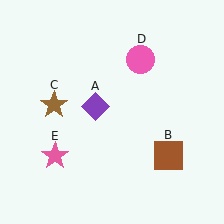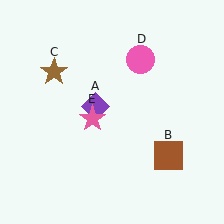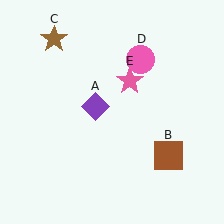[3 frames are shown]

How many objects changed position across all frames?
2 objects changed position: brown star (object C), pink star (object E).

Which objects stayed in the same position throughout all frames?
Purple diamond (object A) and brown square (object B) and pink circle (object D) remained stationary.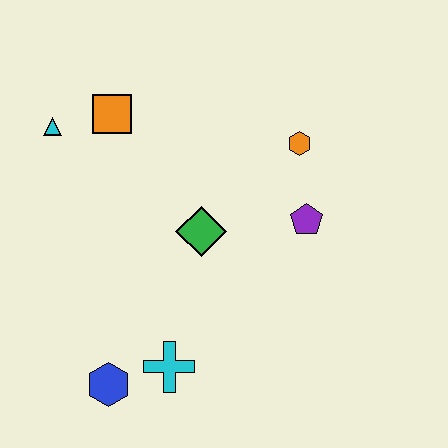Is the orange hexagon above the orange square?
No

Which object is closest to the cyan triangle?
The orange square is closest to the cyan triangle.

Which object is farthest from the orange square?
The blue hexagon is farthest from the orange square.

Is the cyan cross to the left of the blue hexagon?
No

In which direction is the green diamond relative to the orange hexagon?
The green diamond is to the left of the orange hexagon.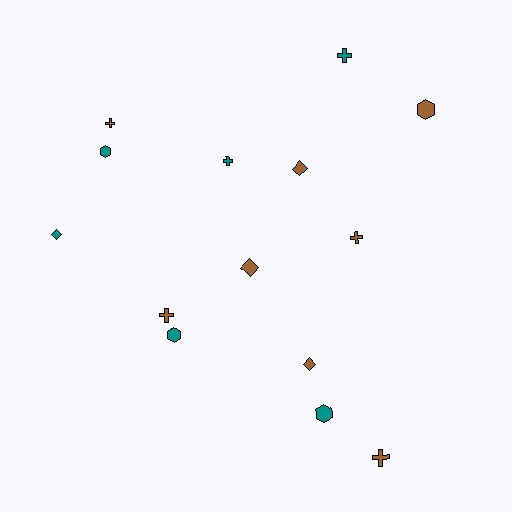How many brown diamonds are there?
There are 3 brown diamonds.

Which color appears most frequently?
Brown, with 8 objects.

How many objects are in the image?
There are 14 objects.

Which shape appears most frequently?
Cross, with 6 objects.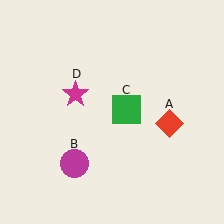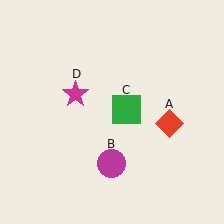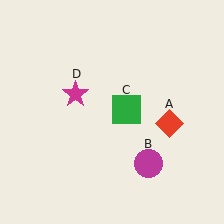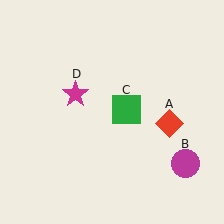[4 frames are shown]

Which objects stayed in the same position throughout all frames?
Red diamond (object A) and green square (object C) and magenta star (object D) remained stationary.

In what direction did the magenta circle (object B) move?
The magenta circle (object B) moved right.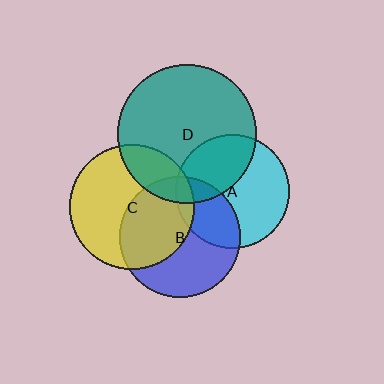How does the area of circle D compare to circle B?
Approximately 1.3 times.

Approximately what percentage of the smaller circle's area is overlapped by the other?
Approximately 20%.